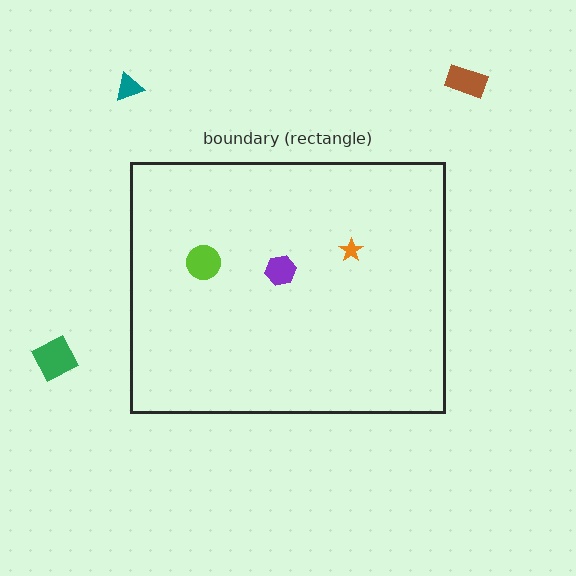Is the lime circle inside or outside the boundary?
Inside.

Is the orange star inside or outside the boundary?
Inside.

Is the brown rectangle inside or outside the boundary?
Outside.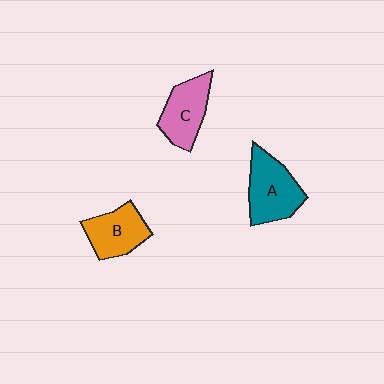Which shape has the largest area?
Shape A (teal).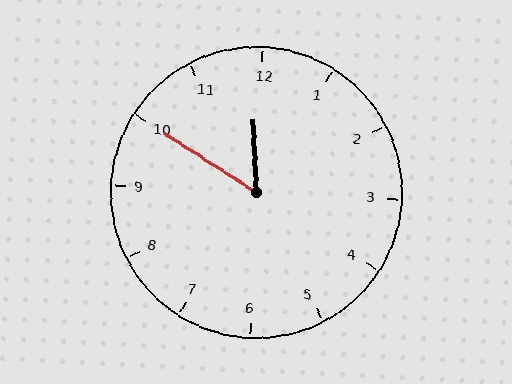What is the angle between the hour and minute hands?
Approximately 55 degrees.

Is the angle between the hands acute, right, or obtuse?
It is acute.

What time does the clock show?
11:50.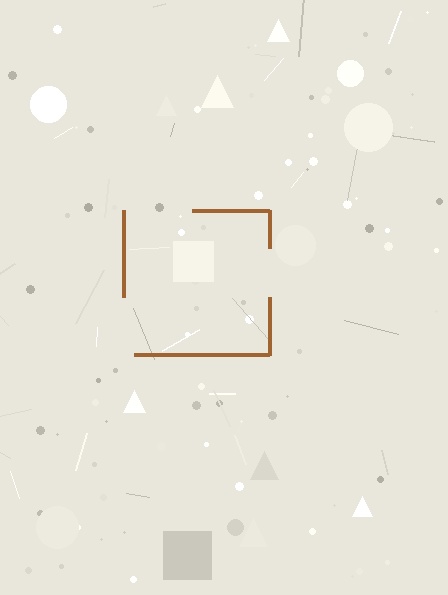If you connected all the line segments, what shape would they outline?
They would outline a square.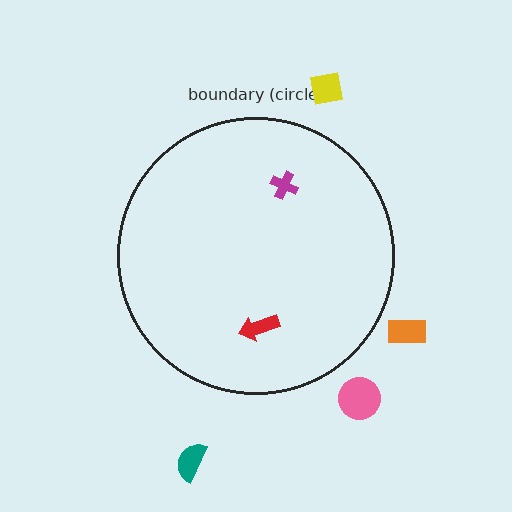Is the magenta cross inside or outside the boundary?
Inside.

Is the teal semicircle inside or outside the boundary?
Outside.